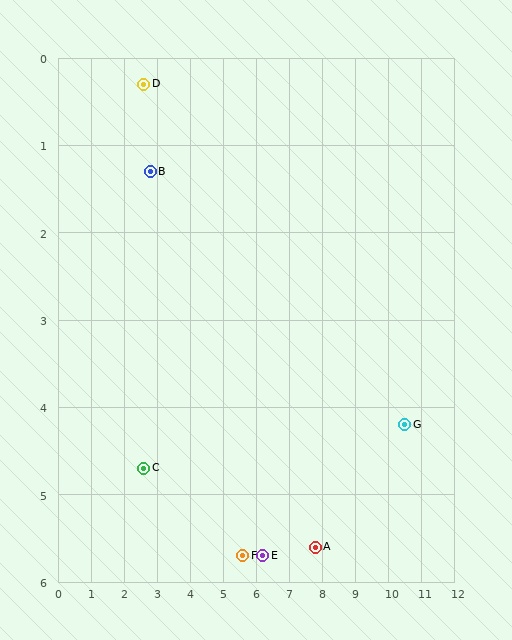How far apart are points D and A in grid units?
Points D and A are about 7.4 grid units apart.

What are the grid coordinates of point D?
Point D is at approximately (2.6, 0.3).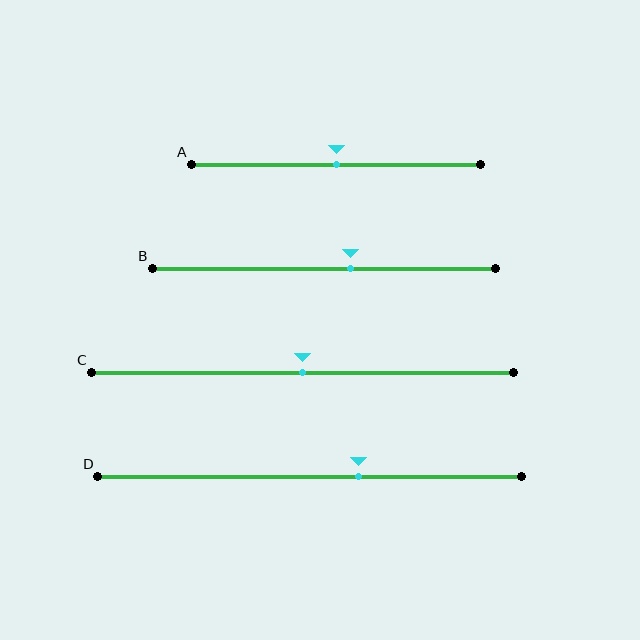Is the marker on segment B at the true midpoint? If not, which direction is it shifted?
No, the marker on segment B is shifted to the right by about 8% of the segment length.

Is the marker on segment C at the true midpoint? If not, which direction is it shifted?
Yes, the marker on segment C is at the true midpoint.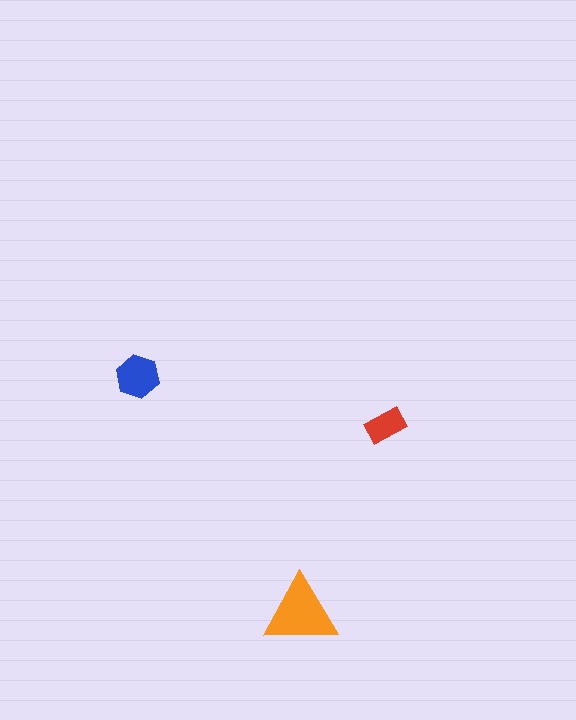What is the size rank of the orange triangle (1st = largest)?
1st.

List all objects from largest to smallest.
The orange triangle, the blue hexagon, the red rectangle.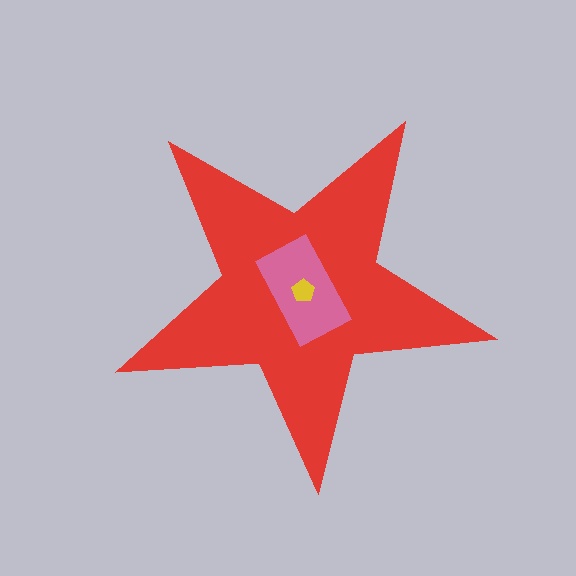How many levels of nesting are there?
3.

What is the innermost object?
The yellow pentagon.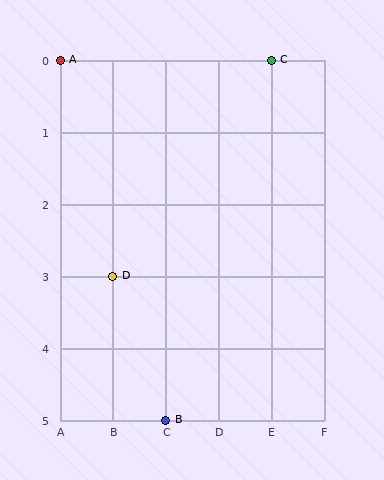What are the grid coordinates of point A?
Point A is at grid coordinates (A, 0).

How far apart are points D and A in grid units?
Points D and A are 1 column and 3 rows apart (about 3.2 grid units diagonally).